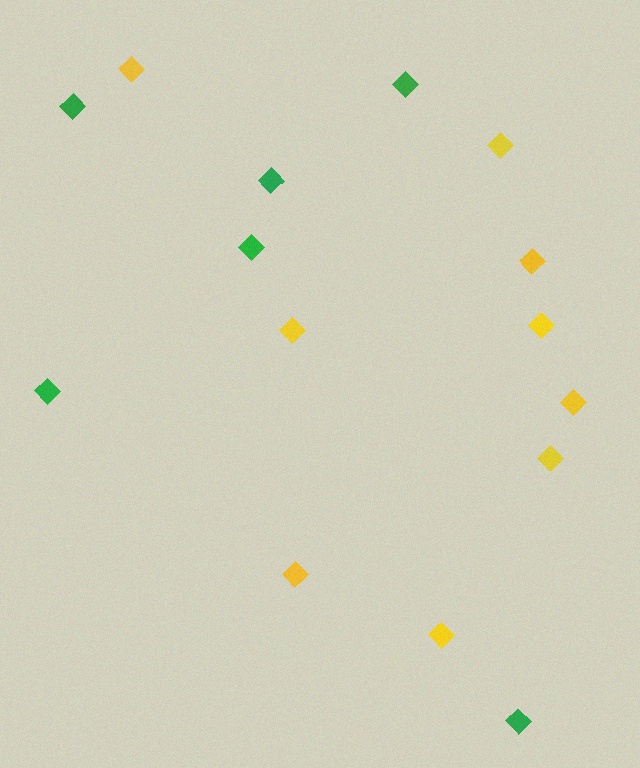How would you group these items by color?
There are 2 groups: one group of green diamonds (6) and one group of yellow diamonds (9).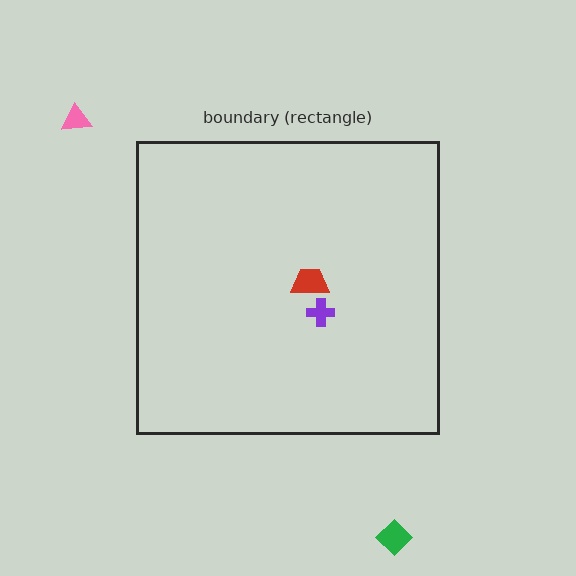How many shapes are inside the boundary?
2 inside, 2 outside.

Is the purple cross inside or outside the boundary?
Inside.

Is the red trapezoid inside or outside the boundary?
Inside.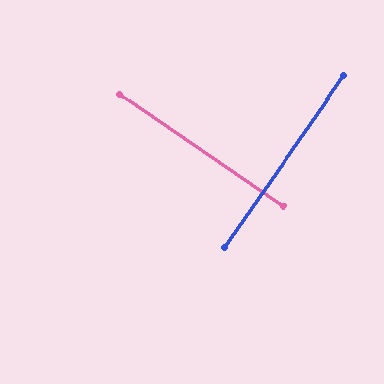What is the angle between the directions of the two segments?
Approximately 90 degrees.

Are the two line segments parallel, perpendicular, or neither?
Perpendicular — they meet at approximately 90°.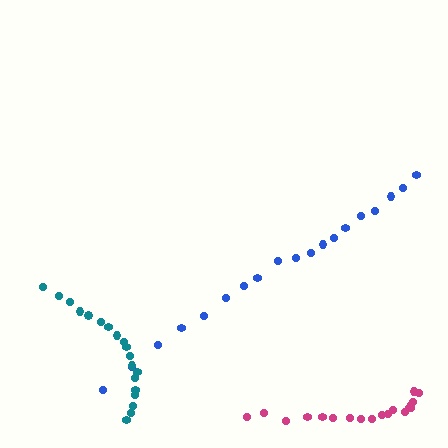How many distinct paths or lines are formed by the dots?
There are 3 distinct paths.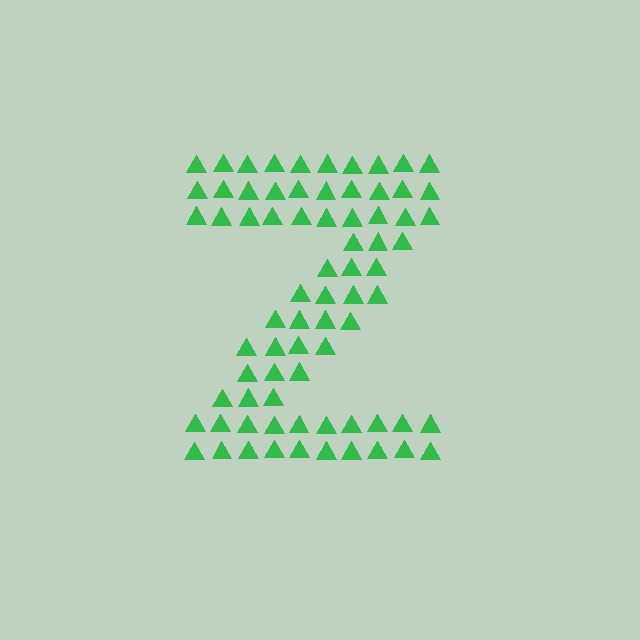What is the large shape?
The large shape is the letter Z.